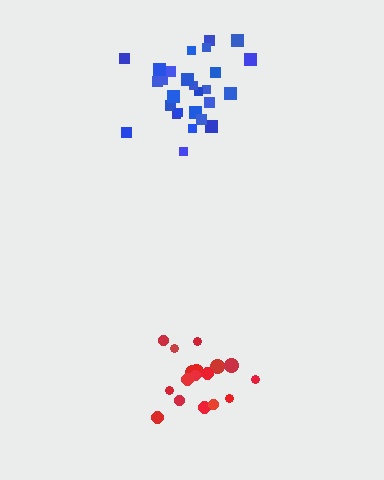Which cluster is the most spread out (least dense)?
Blue.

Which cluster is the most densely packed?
Red.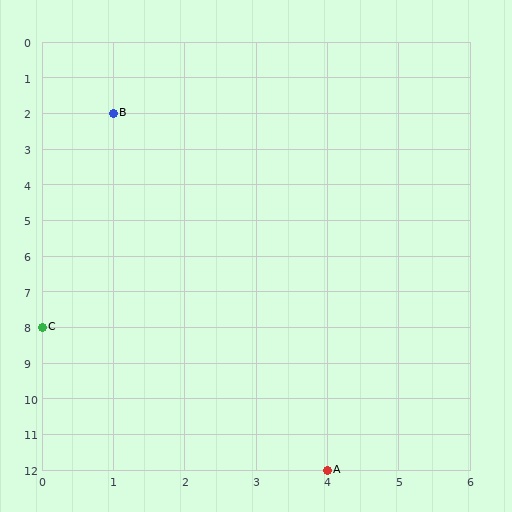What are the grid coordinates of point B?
Point B is at grid coordinates (1, 2).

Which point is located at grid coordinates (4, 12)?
Point A is at (4, 12).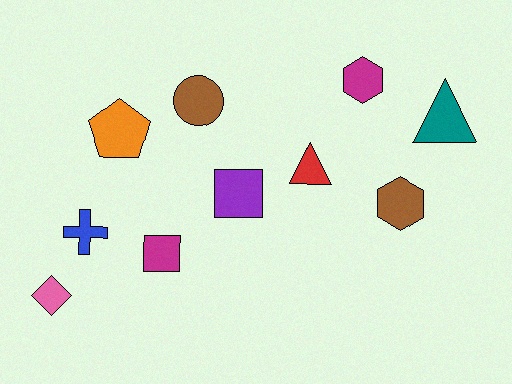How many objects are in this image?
There are 10 objects.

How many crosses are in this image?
There is 1 cross.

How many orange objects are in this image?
There is 1 orange object.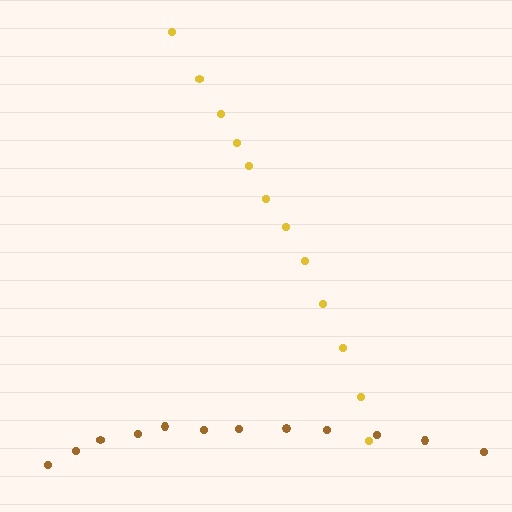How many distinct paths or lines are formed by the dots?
There are 2 distinct paths.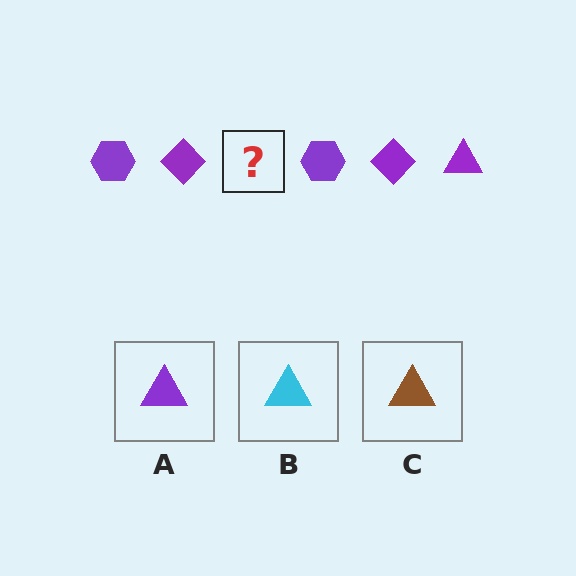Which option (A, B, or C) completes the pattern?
A.